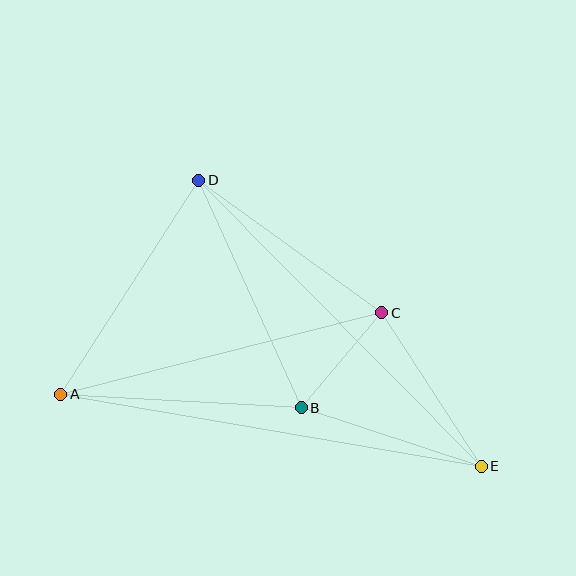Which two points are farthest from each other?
Points A and E are farthest from each other.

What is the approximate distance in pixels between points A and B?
The distance between A and B is approximately 241 pixels.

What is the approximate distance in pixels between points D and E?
The distance between D and E is approximately 402 pixels.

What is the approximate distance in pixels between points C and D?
The distance between C and D is approximately 226 pixels.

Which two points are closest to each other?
Points B and C are closest to each other.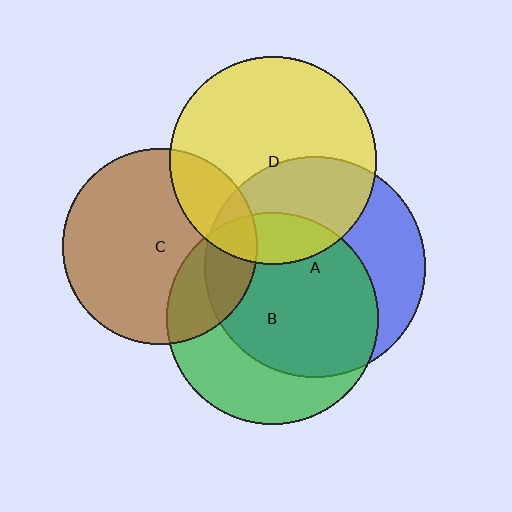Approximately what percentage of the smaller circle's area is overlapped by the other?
Approximately 15%.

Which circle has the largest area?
Circle A (blue).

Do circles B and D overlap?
Yes.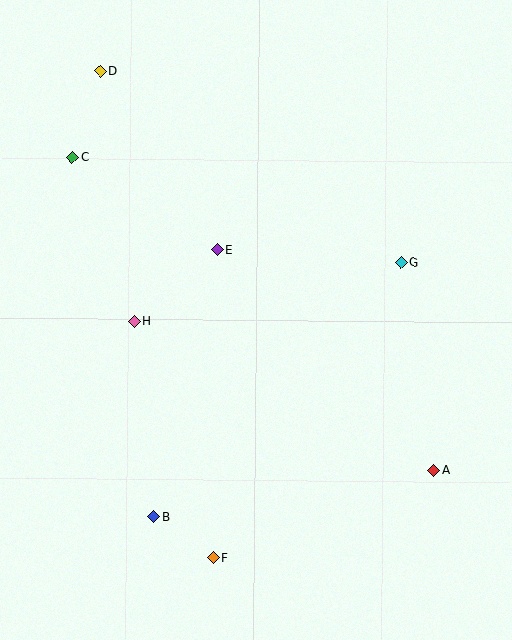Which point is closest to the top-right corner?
Point G is closest to the top-right corner.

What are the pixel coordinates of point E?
Point E is at (217, 249).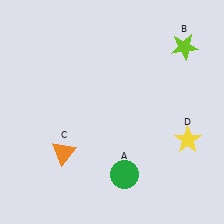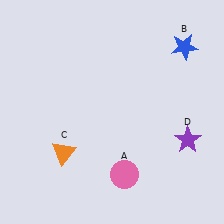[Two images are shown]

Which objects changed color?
A changed from green to pink. B changed from lime to blue. D changed from yellow to purple.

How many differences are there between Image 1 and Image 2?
There are 3 differences between the two images.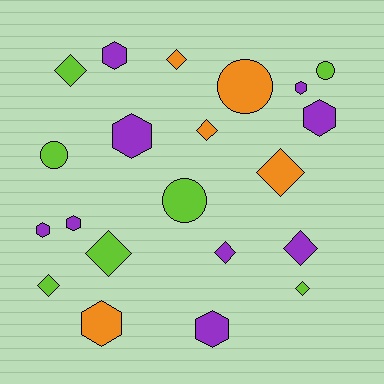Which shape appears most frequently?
Diamond, with 9 objects.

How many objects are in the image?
There are 21 objects.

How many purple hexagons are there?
There are 7 purple hexagons.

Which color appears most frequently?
Purple, with 9 objects.